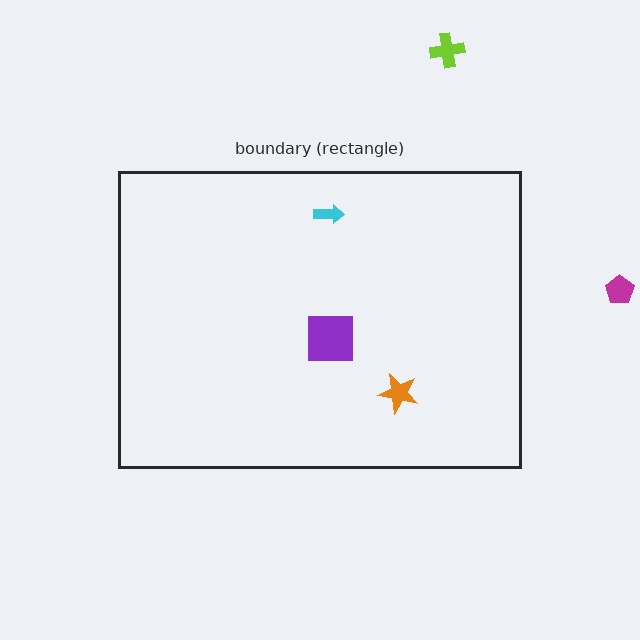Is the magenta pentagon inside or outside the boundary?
Outside.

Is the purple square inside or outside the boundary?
Inside.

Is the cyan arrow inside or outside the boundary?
Inside.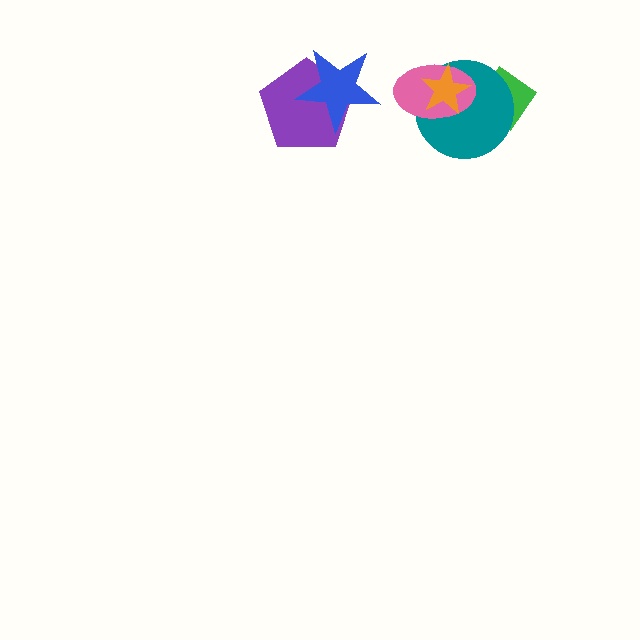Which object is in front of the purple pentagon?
The blue star is in front of the purple pentagon.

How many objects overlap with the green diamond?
1 object overlaps with the green diamond.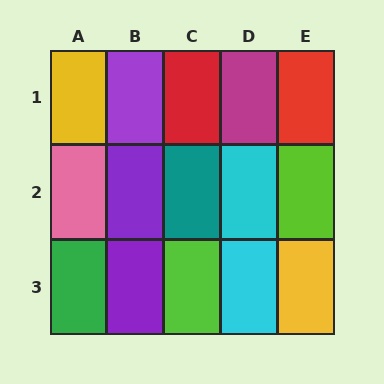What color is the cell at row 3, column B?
Purple.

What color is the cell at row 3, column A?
Green.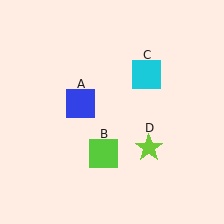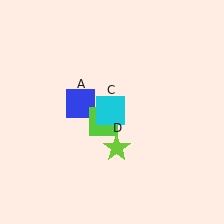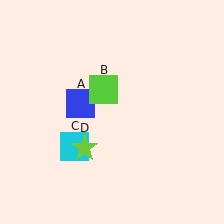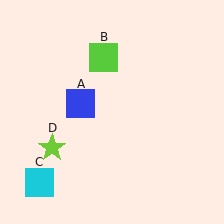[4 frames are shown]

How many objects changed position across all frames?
3 objects changed position: lime square (object B), cyan square (object C), lime star (object D).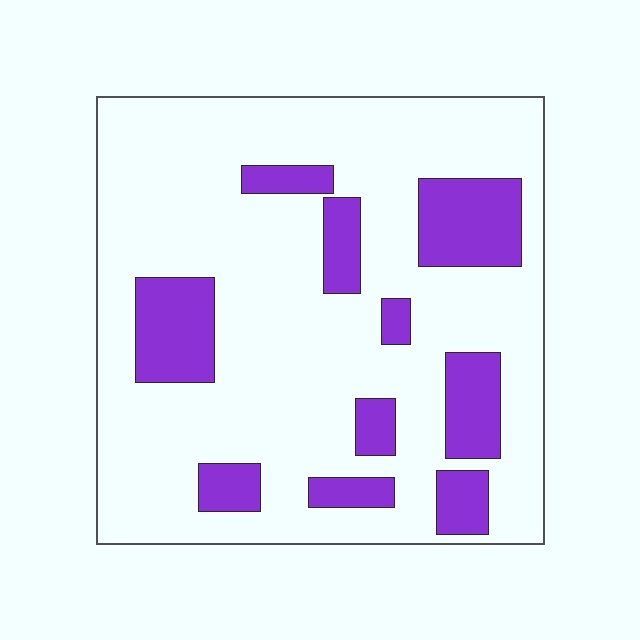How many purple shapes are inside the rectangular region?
10.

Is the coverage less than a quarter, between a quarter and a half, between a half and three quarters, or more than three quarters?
Less than a quarter.